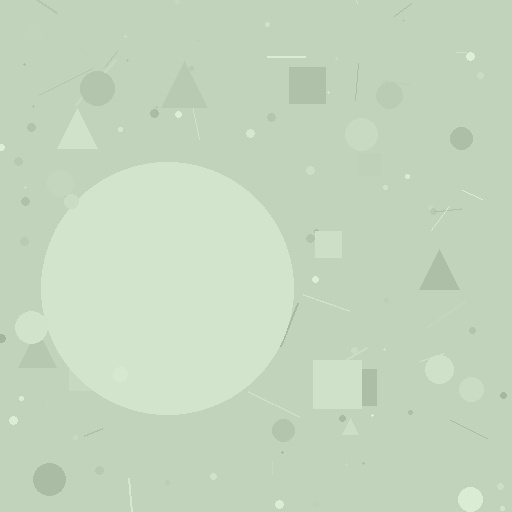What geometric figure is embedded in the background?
A circle is embedded in the background.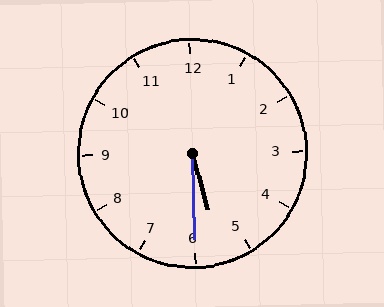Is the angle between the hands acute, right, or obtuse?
It is acute.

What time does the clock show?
5:30.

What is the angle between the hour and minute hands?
Approximately 15 degrees.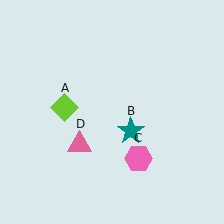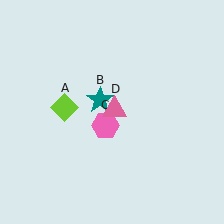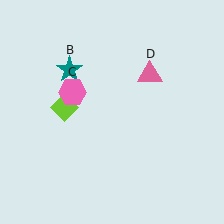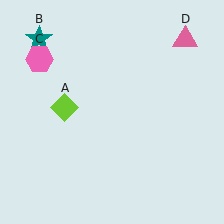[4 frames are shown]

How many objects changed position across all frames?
3 objects changed position: teal star (object B), pink hexagon (object C), pink triangle (object D).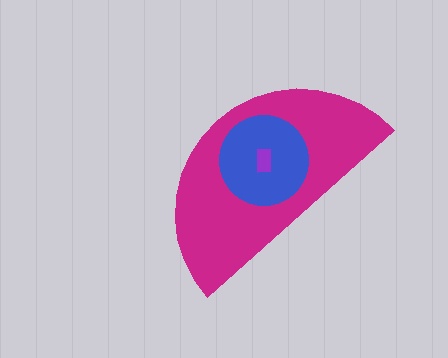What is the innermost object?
The purple rectangle.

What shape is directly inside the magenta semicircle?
The blue circle.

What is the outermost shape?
The magenta semicircle.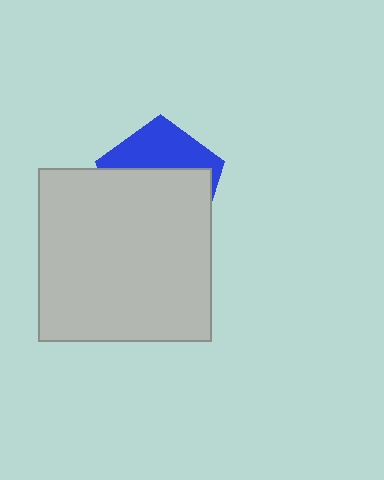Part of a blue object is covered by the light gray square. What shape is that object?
It is a pentagon.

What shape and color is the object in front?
The object in front is a light gray square.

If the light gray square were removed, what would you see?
You would see the complete blue pentagon.